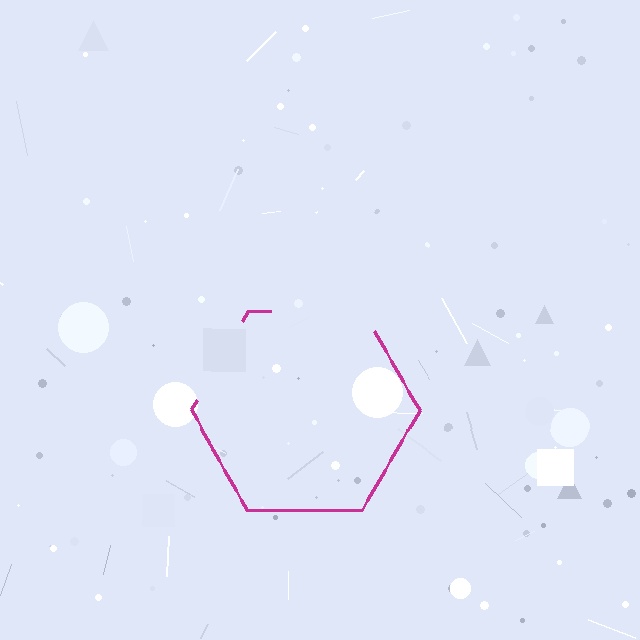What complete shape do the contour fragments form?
The contour fragments form a hexagon.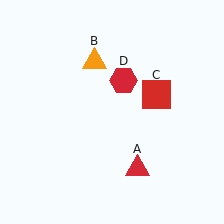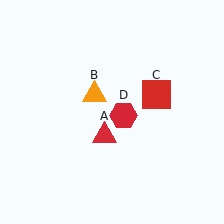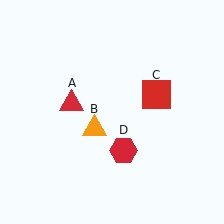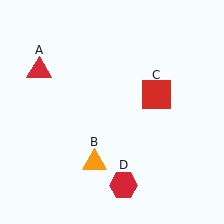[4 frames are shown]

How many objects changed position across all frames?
3 objects changed position: red triangle (object A), orange triangle (object B), red hexagon (object D).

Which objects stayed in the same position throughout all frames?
Red square (object C) remained stationary.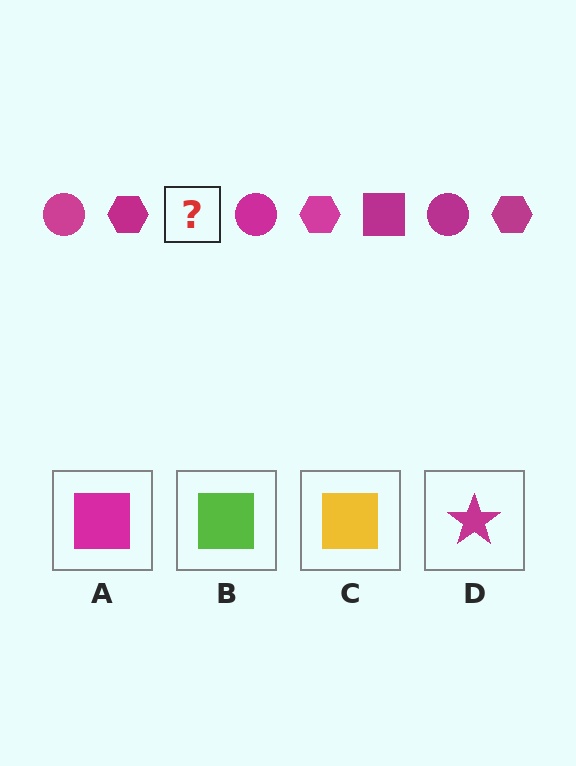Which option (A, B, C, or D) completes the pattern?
A.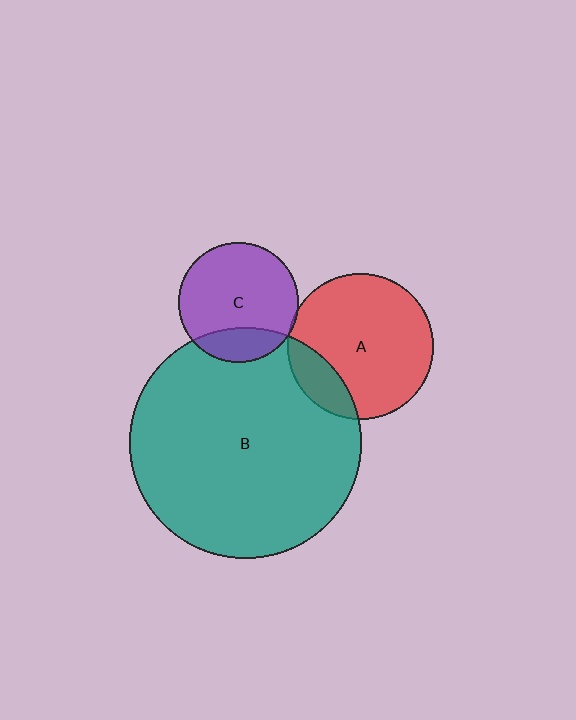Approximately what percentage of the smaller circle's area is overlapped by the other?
Approximately 20%.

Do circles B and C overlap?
Yes.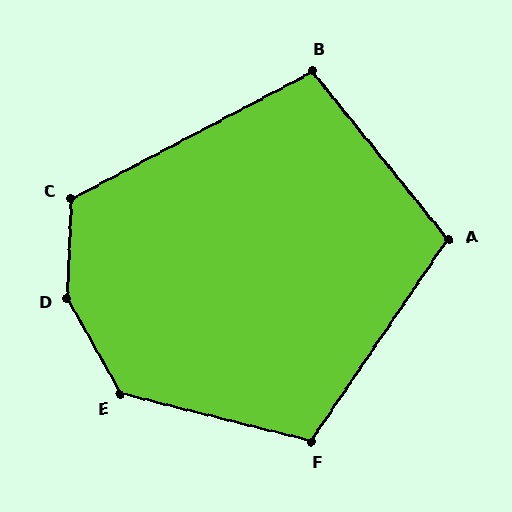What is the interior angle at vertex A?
Approximately 107 degrees (obtuse).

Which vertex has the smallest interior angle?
B, at approximately 101 degrees.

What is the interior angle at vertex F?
Approximately 110 degrees (obtuse).